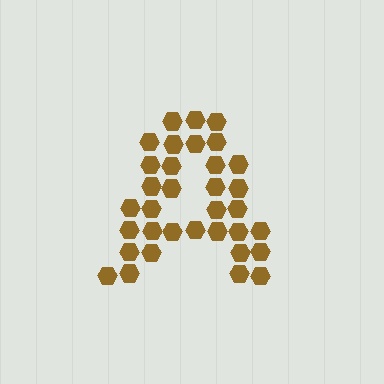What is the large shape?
The large shape is the letter A.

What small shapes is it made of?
It is made of small hexagons.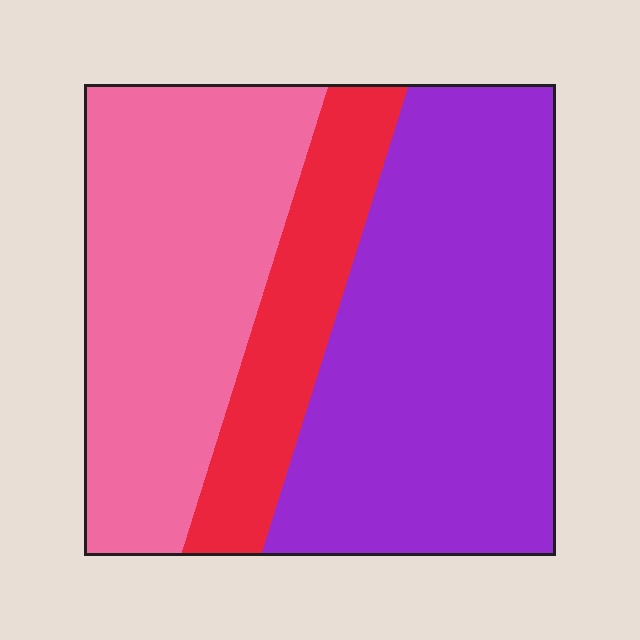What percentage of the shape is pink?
Pink covers around 35% of the shape.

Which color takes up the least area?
Red, at roughly 15%.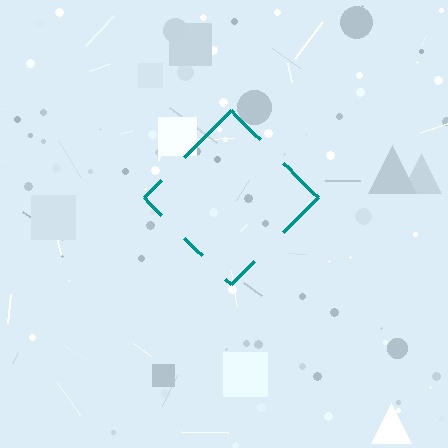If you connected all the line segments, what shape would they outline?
They would outline a diamond.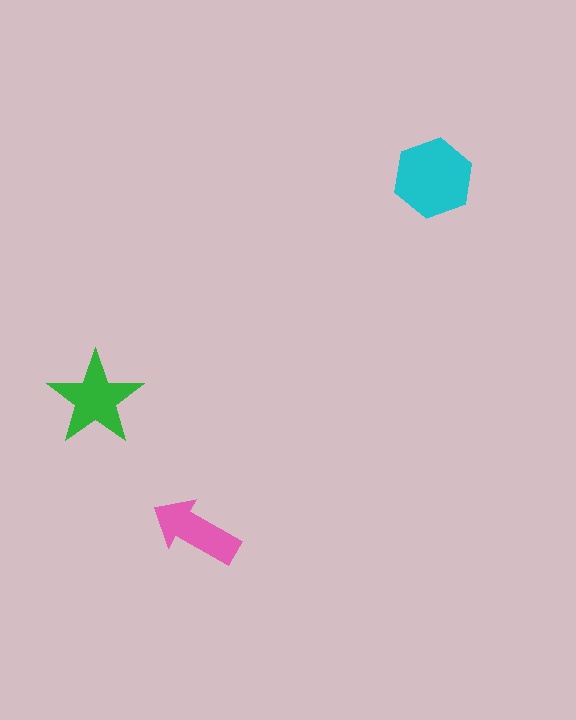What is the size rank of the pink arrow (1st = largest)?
3rd.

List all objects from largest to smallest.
The cyan hexagon, the green star, the pink arrow.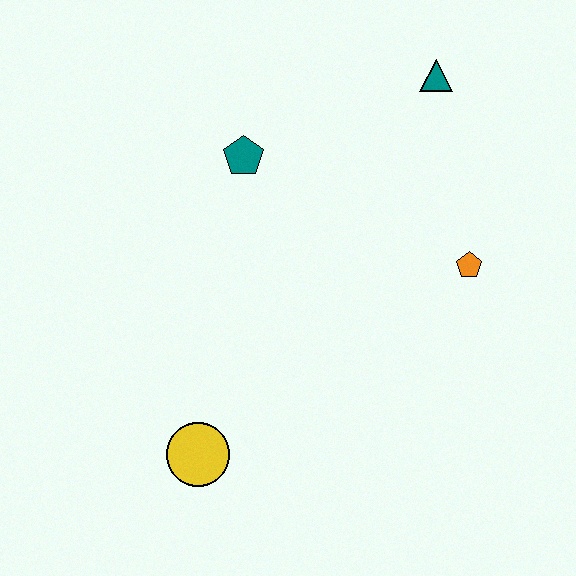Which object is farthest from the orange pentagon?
The yellow circle is farthest from the orange pentagon.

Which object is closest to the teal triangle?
The orange pentagon is closest to the teal triangle.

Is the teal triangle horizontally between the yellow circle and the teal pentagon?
No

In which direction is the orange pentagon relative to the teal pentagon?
The orange pentagon is to the right of the teal pentagon.